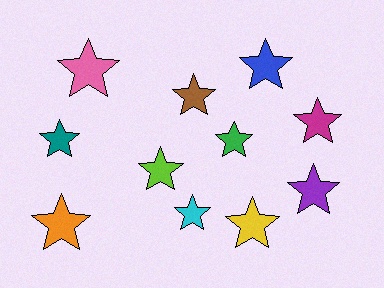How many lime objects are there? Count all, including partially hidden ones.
There is 1 lime object.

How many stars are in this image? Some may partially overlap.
There are 11 stars.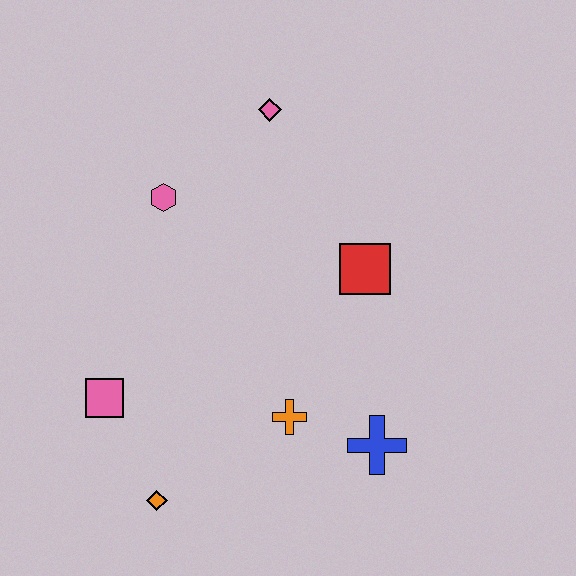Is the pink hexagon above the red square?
Yes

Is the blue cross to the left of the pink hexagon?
No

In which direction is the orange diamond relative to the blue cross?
The orange diamond is to the left of the blue cross.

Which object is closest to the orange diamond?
The pink square is closest to the orange diamond.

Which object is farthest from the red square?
The orange diamond is farthest from the red square.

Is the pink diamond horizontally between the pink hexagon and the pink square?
No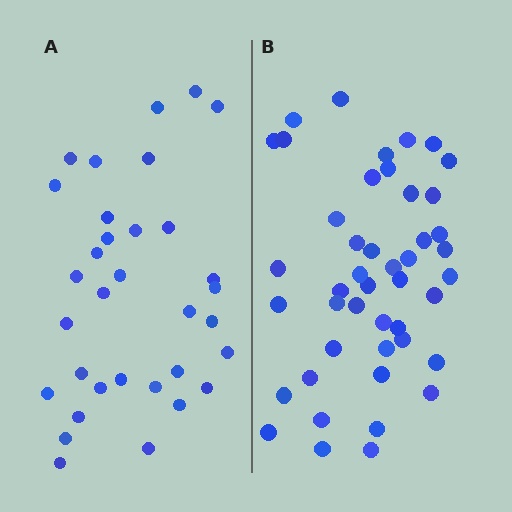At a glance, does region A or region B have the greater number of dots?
Region B (the right region) has more dots.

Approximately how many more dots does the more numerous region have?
Region B has roughly 12 or so more dots than region A.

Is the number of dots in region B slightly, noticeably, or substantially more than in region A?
Region B has noticeably more, but not dramatically so. The ratio is roughly 1.4 to 1.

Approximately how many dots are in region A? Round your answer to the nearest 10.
About 30 dots. (The exact count is 33, which rounds to 30.)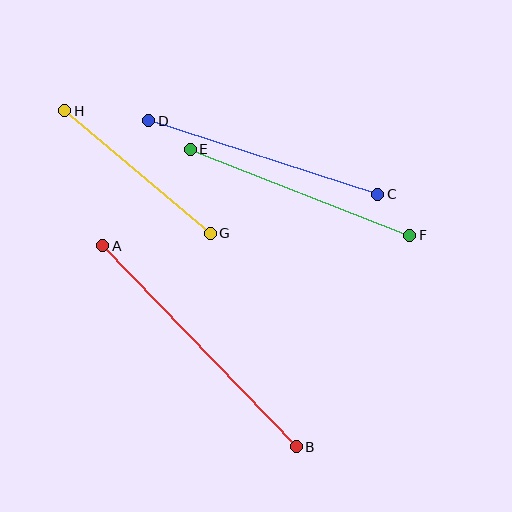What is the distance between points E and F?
The distance is approximately 235 pixels.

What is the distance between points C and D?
The distance is approximately 241 pixels.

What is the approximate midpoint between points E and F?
The midpoint is at approximately (300, 192) pixels.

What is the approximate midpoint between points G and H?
The midpoint is at approximately (138, 172) pixels.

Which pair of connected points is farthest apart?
Points A and B are farthest apart.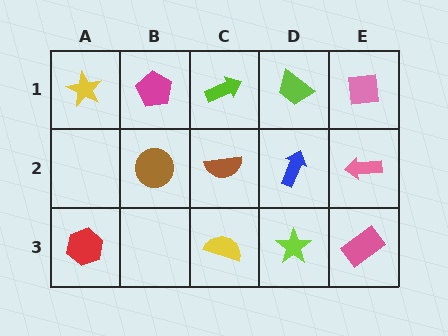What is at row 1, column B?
A magenta pentagon.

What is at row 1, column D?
A lime trapezoid.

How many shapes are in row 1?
5 shapes.